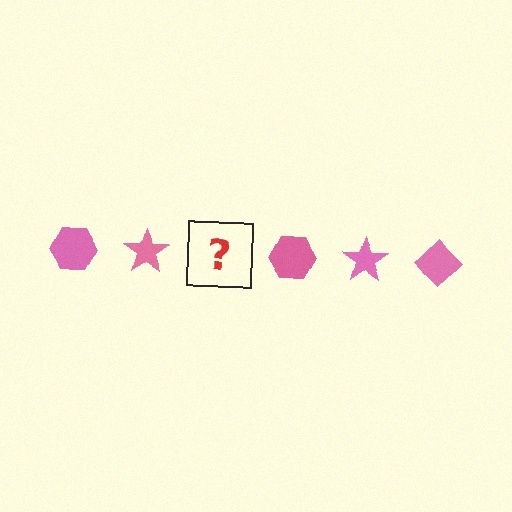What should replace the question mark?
The question mark should be replaced with a pink diamond.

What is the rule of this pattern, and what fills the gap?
The rule is that the pattern cycles through hexagon, star, diamond shapes in pink. The gap should be filled with a pink diamond.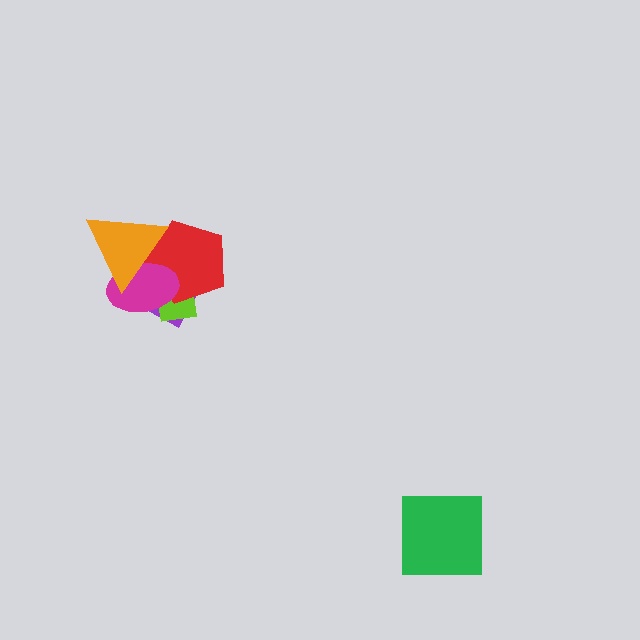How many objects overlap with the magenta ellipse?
4 objects overlap with the magenta ellipse.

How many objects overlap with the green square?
0 objects overlap with the green square.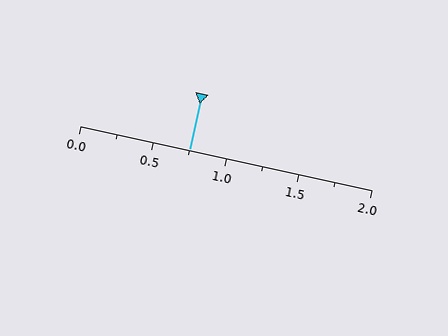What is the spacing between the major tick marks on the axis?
The major ticks are spaced 0.5 apart.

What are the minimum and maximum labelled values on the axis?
The axis runs from 0.0 to 2.0.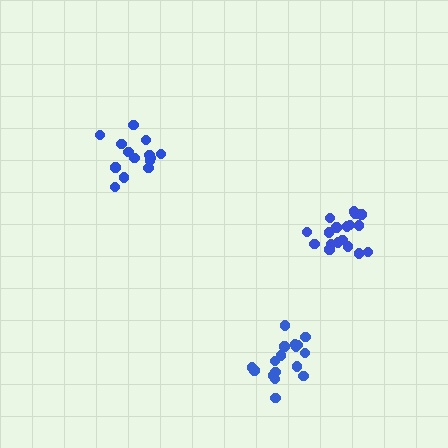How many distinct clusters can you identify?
There are 3 distinct clusters.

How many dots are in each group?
Group 1: 18 dots, Group 2: 15 dots, Group 3: 17 dots (50 total).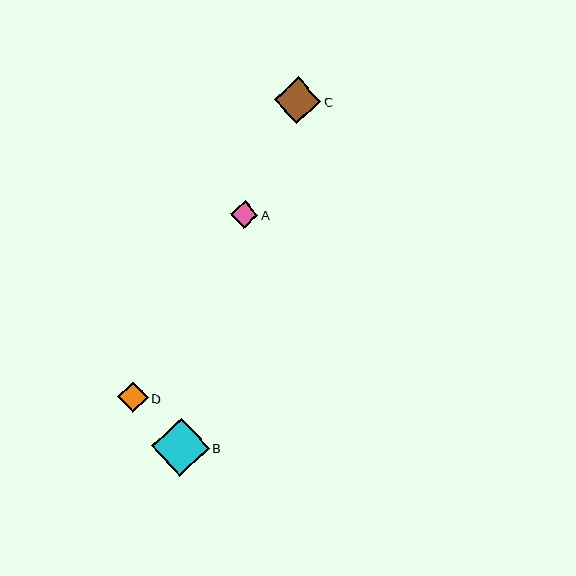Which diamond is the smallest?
Diamond A is the smallest with a size of approximately 28 pixels.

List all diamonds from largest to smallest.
From largest to smallest: B, C, D, A.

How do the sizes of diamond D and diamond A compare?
Diamond D and diamond A are approximately the same size.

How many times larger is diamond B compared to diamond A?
Diamond B is approximately 2.1 times the size of diamond A.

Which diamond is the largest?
Diamond B is the largest with a size of approximately 58 pixels.